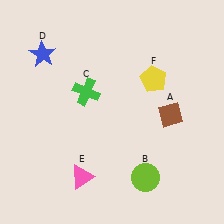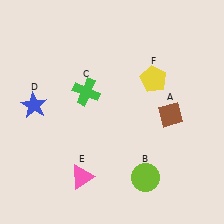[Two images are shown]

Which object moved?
The blue star (D) moved down.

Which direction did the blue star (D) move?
The blue star (D) moved down.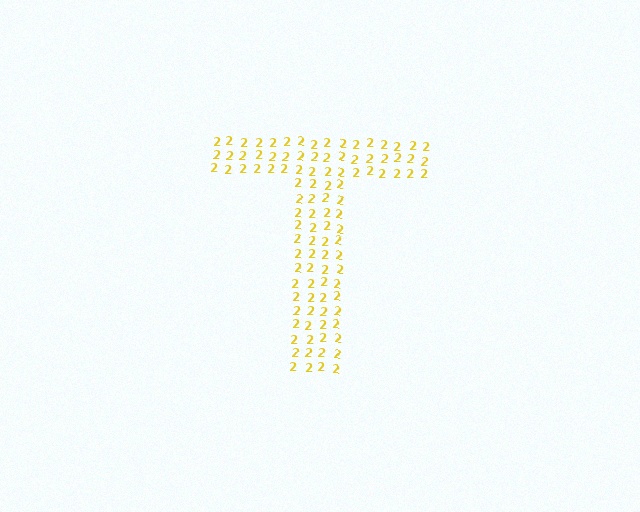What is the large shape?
The large shape is the letter T.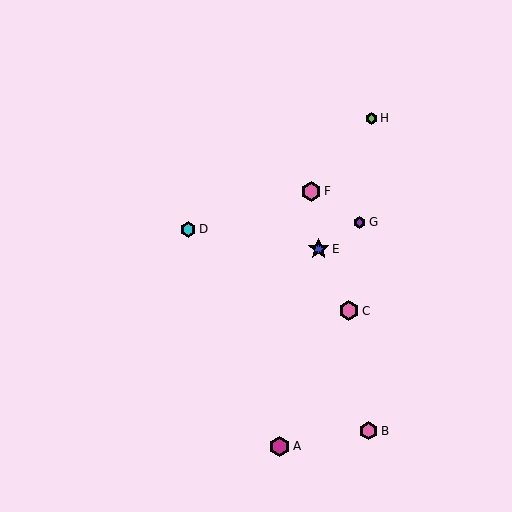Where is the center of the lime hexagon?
The center of the lime hexagon is at (371, 118).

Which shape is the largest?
The blue star (labeled E) is the largest.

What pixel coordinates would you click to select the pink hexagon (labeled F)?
Click at (311, 191) to select the pink hexagon F.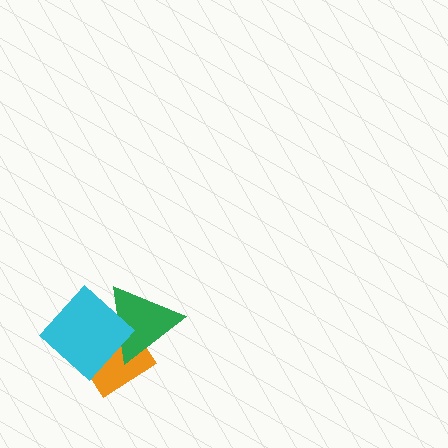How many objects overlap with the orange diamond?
2 objects overlap with the orange diamond.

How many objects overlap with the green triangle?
2 objects overlap with the green triangle.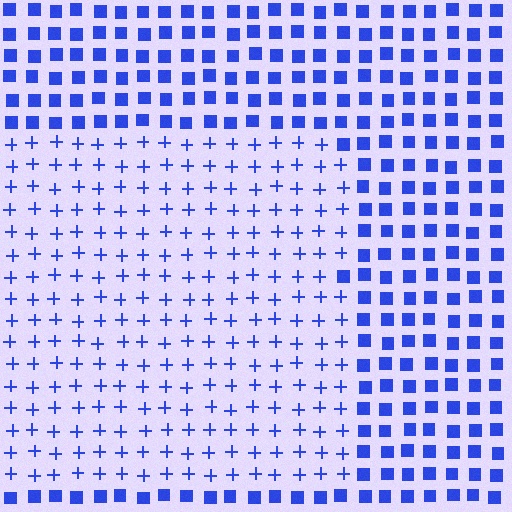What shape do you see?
I see a rectangle.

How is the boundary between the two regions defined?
The boundary is defined by a change in element shape: plus signs inside vs. squares outside. All elements share the same color and spacing.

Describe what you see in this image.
The image is filled with small blue elements arranged in a uniform grid. A rectangle-shaped region contains plus signs, while the surrounding area contains squares. The boundary is defined purely by the change in element shape.